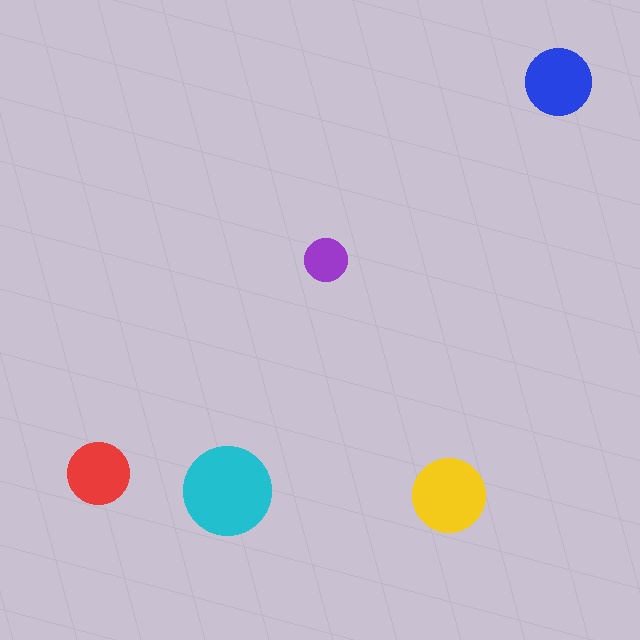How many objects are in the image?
There are 5 objects in the image.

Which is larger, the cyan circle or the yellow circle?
The cyan one.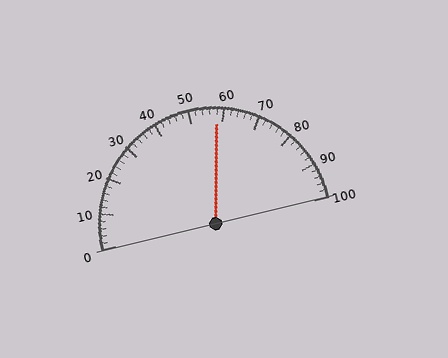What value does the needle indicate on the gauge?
The needle indicates approximately 58.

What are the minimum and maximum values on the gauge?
The gauge ranges from 0 to 100.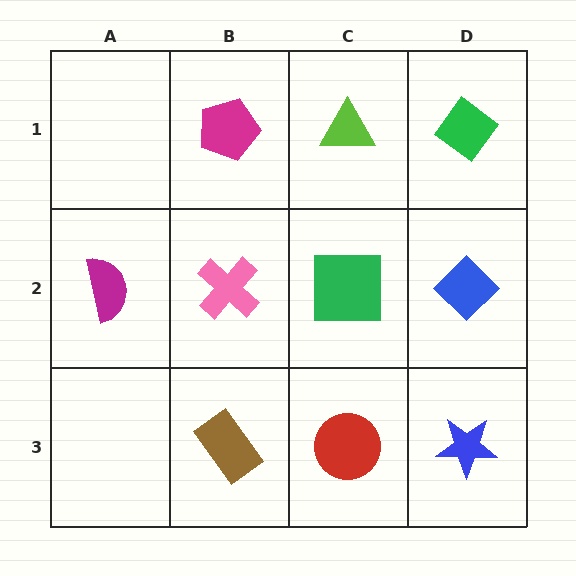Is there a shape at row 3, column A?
No, that cell is empty.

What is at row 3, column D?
A blue star.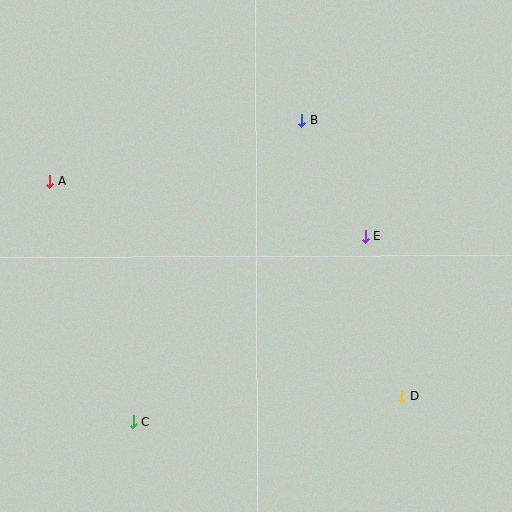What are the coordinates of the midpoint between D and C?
The midpoint between D and C is at (267, 410).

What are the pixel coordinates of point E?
Point E is at (365, 236).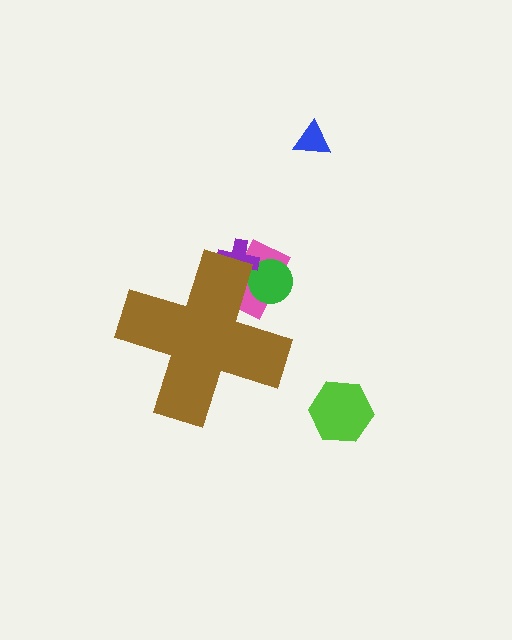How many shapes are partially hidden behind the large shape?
3 shapes are partially hidden.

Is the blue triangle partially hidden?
No, the blue triangle is fully visible.